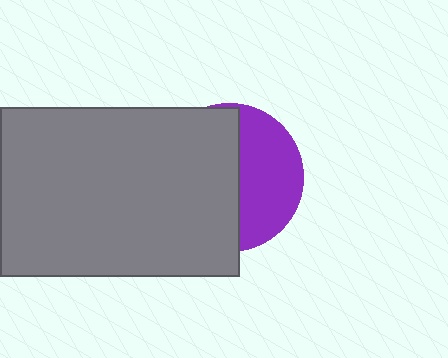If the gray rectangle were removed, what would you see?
You would see the complete purple circle.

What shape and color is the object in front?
The object in front is a gray rectangle.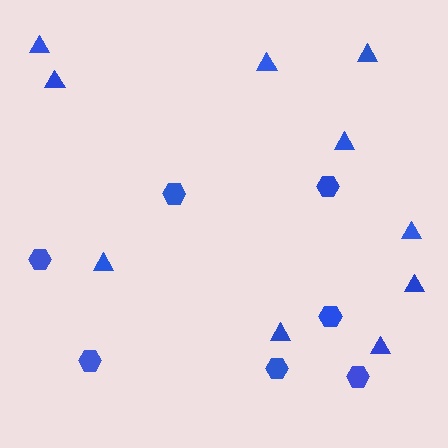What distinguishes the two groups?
There are 2 groups: one group of hexagons (7) and one group of triangles (10).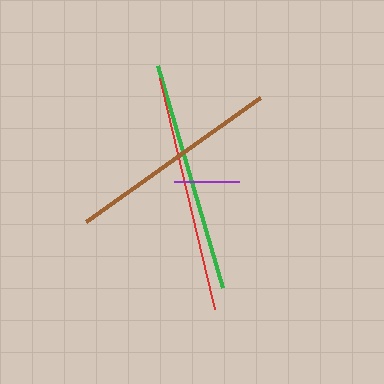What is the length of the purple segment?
The purple segment is approximately 65 pixels long.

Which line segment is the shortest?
The purple line is the shortest at approximately 65 pixels.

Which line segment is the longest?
The red line is the longest at approximately 237 pixels.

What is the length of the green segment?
The green segment is approximately 231 pixels long.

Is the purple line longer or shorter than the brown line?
The brown line is longer than the purple line.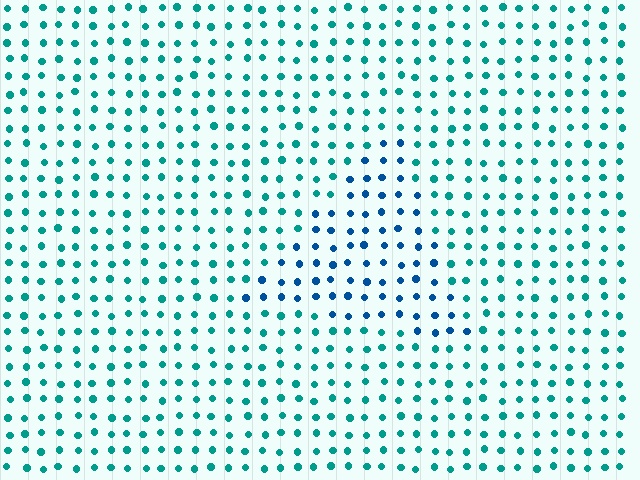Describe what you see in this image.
The image is filled with small teal elements in a uniform arrangement. A triangle-shaped region is visible where the elements are tinted to a slightly different hue, forming a subtle color boundary.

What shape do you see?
I see a triangle.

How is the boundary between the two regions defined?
The boundary is defined purely by a slight shift in hue (about 36 degrees). Spacing, size, and orientation are identical on both sides.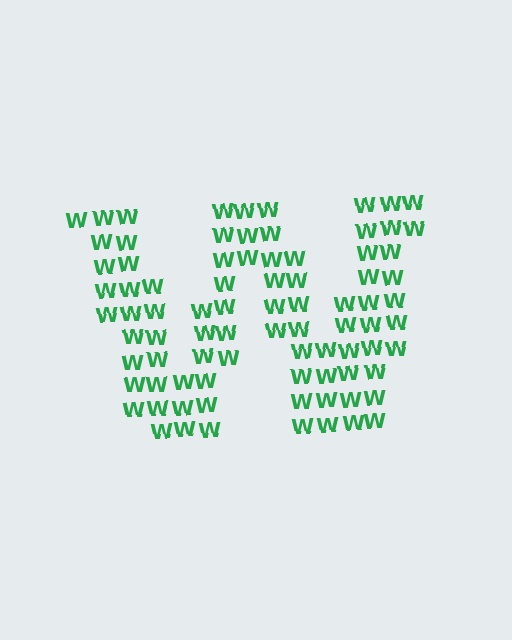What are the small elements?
The small elements are letter W's.